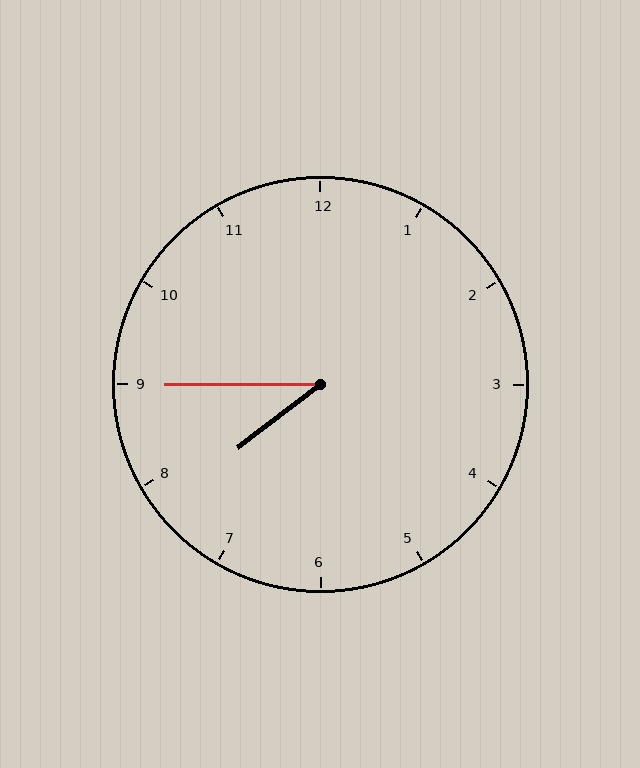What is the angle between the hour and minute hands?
Approximately 38 degrees.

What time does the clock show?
7:45.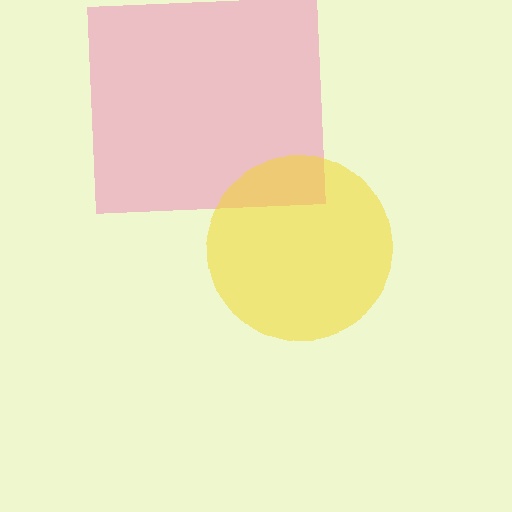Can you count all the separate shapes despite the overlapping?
Yes, there are 2 separate shapes.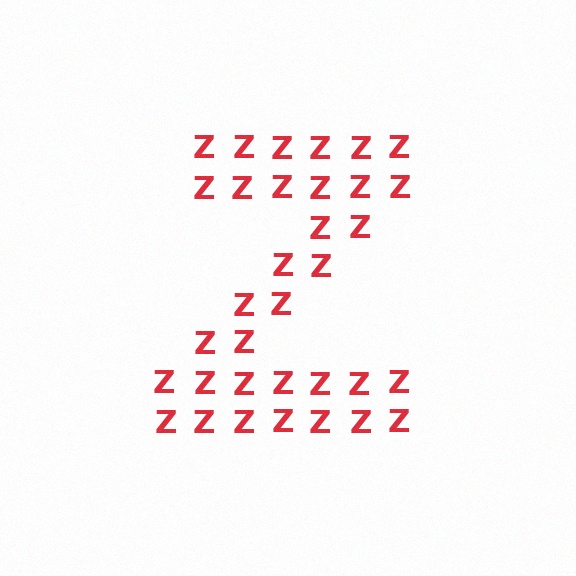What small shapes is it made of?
It is made of small letter Z's.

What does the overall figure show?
The overall figure shows the letter Z.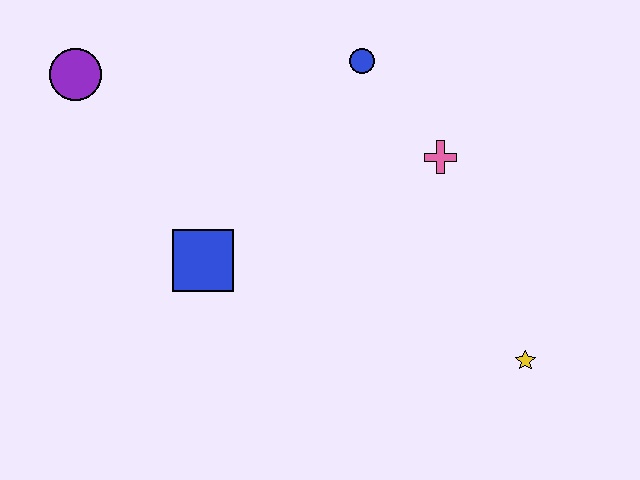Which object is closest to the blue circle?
The pink cross is closest to the blue circle.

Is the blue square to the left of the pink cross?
Yes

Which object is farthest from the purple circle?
The yellow star is farthest from the purple circle.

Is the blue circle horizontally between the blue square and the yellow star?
Yes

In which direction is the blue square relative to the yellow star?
The blue square is to the left of the yellow star.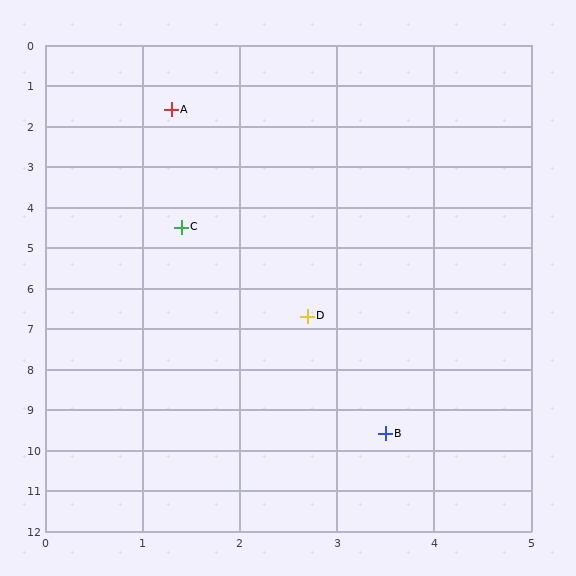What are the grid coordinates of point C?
Point C is at approximately (1.4, 4.5).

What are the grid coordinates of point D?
Point D is at approximately (2.7, 6.7).